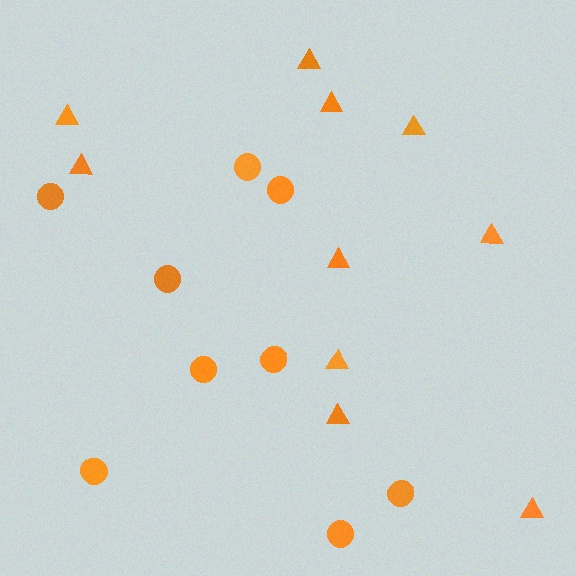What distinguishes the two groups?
There are 2 groups: one group of circles (9) and one group of triangles (10).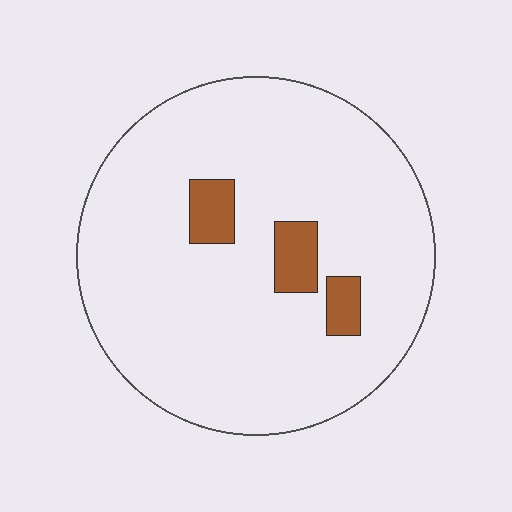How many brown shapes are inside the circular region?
3.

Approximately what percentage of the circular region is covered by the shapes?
Approximately 10%.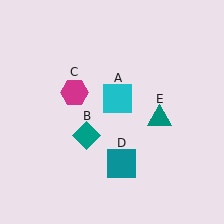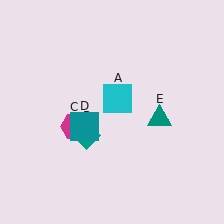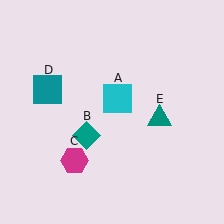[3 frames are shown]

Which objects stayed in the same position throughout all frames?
Cyan square (object A) and teal diamond (object B) and teal triangle (object E) remained stationary.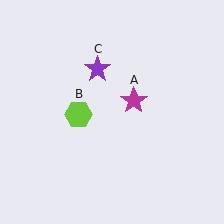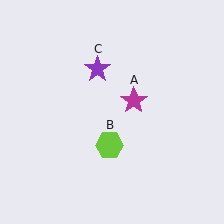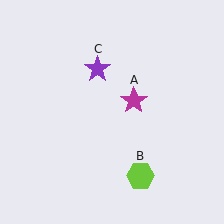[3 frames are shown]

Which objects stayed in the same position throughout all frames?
Magenta star (object A) and purple star (object C) remained stationary.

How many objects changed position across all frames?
1 object changed position: lime hexagon (object B).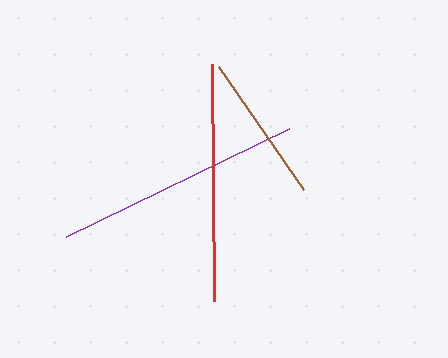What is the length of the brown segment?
The brown segment is approximately 149 pixels long.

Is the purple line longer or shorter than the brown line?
The purple line is longer than the brown line.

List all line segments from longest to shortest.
From longest to shortest: purple, red, brown.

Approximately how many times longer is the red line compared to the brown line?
The red line is approximately 1.6 times the length of the brown line.